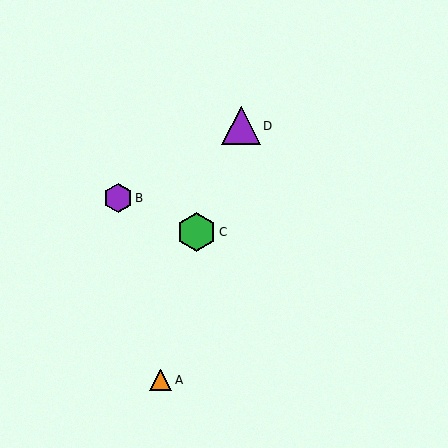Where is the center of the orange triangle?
The center of the orange triangle is at (161, 380).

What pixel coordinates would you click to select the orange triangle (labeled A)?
Click at (161, 380) to select the orange triangle A.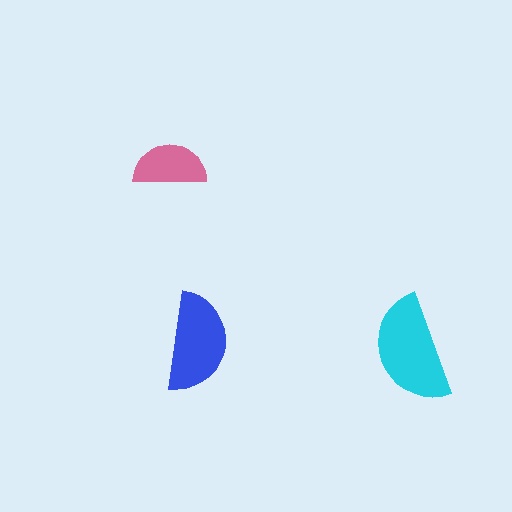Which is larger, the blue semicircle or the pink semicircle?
The blue one.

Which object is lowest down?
The cyan semicircle is bottommost.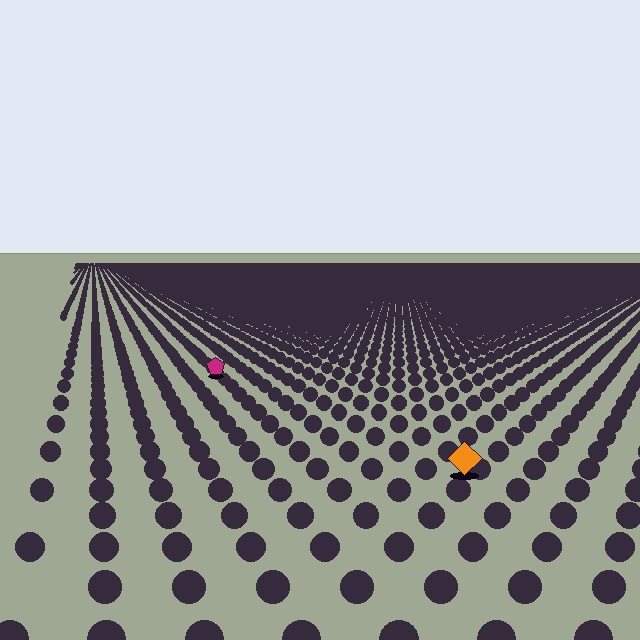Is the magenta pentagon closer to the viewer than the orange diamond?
No. The orange diamond is closer — you can tell from the texture gradient: the ground texture is coarser near it.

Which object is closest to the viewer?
The orange diamond is closest. The texture marks near it are larger and more spread out.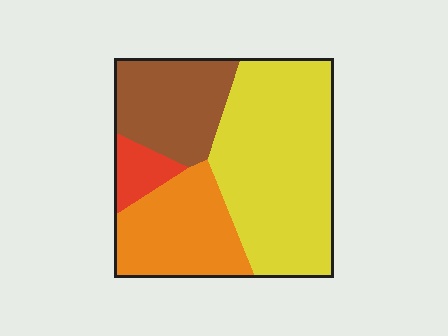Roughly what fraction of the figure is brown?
Brown covers about 20% of the figure.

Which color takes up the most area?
Yellow, at roughly 50%.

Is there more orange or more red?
Orange.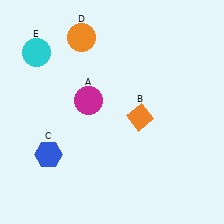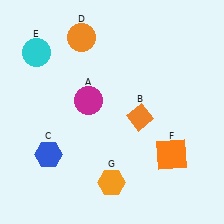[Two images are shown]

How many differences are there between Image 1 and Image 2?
There are 2 differences between the two images.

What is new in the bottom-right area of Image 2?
An orange square (F) was added in the bottom-right area of Image 2.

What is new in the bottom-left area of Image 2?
An orange hexagon (G) was added in the bottom-left area of Image 2.